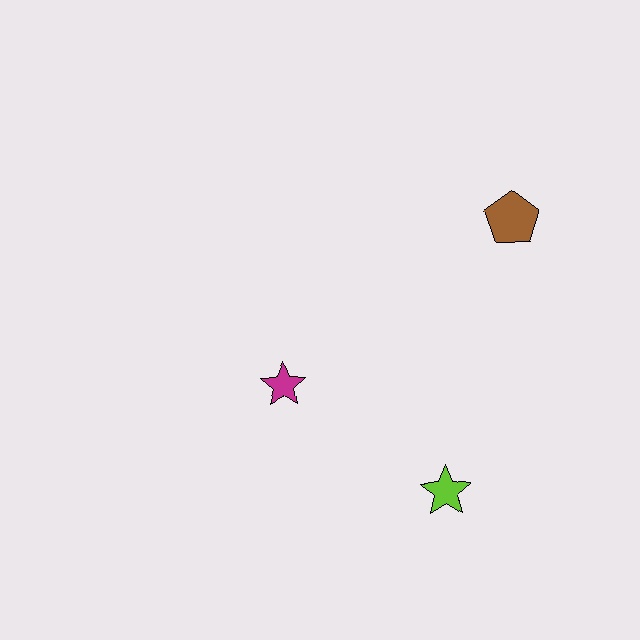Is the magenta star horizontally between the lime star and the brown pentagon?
No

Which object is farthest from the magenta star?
The brown pentagon is farthest from the magenta star.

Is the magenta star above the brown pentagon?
No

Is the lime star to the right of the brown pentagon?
No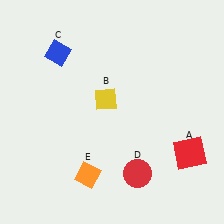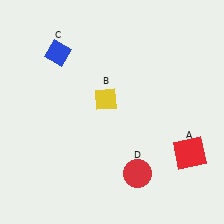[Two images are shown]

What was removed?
The orange diamond (E) was removed in Image 2.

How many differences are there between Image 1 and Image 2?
There is 1 difference between the two images.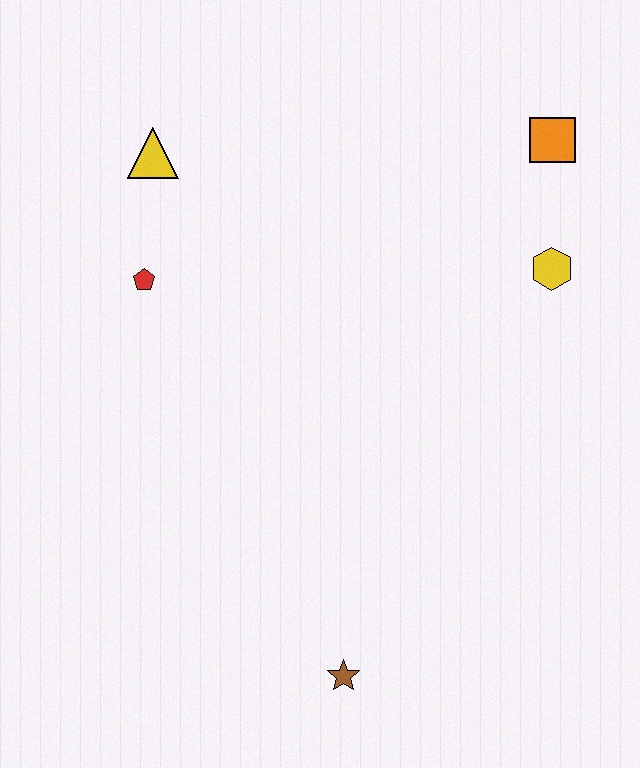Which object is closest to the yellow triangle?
The red pentagon is closest to the yellow triangle.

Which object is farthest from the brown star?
The orange square is farthest from the brown star.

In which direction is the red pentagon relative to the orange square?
The red pentagon is to the left of the orange square.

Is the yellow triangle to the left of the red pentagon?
No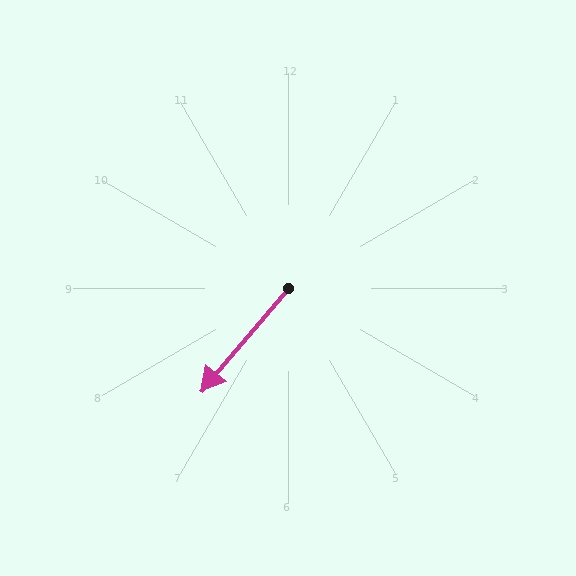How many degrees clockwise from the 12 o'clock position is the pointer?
Approximately 220 degrees.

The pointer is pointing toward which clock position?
Roughly 7 o'clock.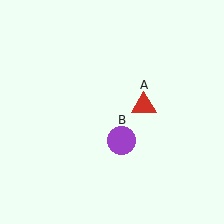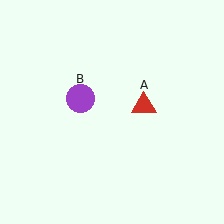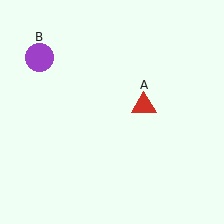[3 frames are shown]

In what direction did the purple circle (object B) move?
The purple circle (object B) moved up and to the left.